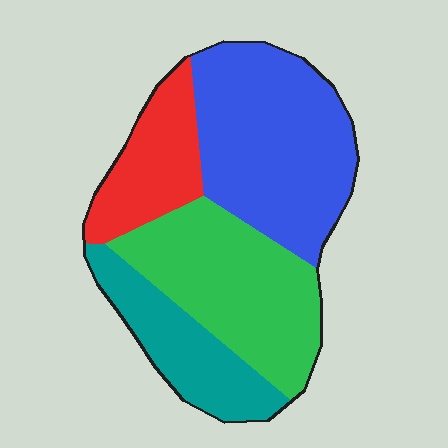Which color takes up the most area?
Blue, at roughly 35%.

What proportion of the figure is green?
Green takes up about one third (1/3) of the figure.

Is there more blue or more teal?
Blue.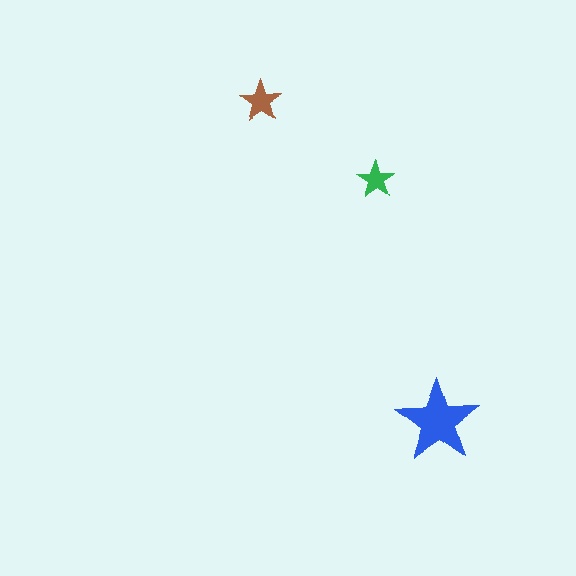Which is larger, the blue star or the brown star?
The blue one.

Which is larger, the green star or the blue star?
The blue one.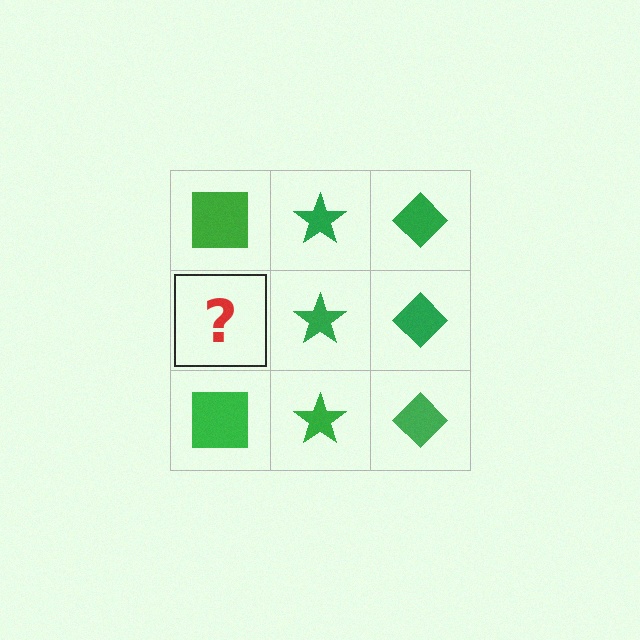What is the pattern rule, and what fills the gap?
The rule is that each column has a consistent shape. The gap should be filled with a green square.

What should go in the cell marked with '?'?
The missing cell should contain a green square.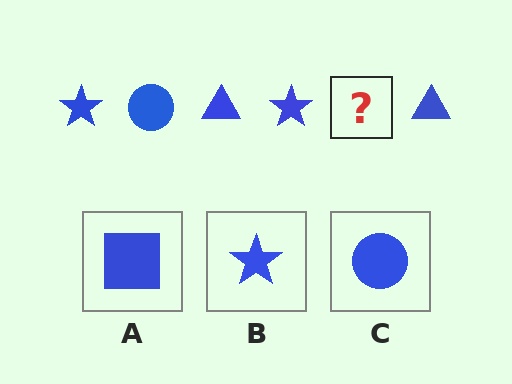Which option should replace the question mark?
Option C.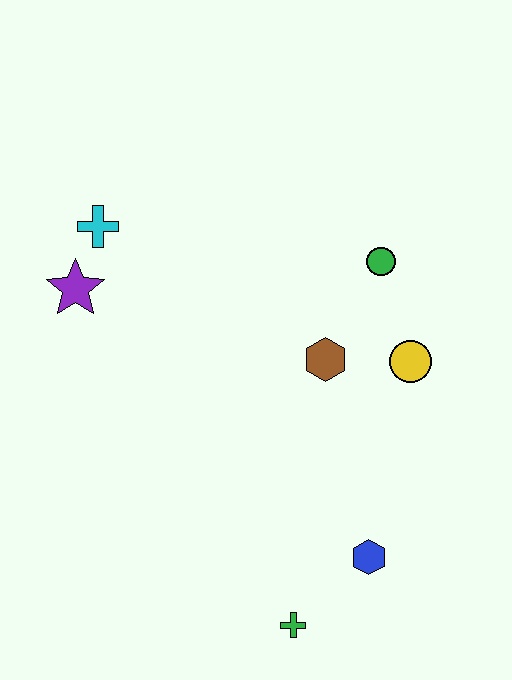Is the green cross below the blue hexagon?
Yes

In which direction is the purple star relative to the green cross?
The purple star is above the green cross.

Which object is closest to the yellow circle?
The brown hexagon is closest to the yellow circle.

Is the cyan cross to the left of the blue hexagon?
Yes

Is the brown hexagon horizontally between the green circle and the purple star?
Yes